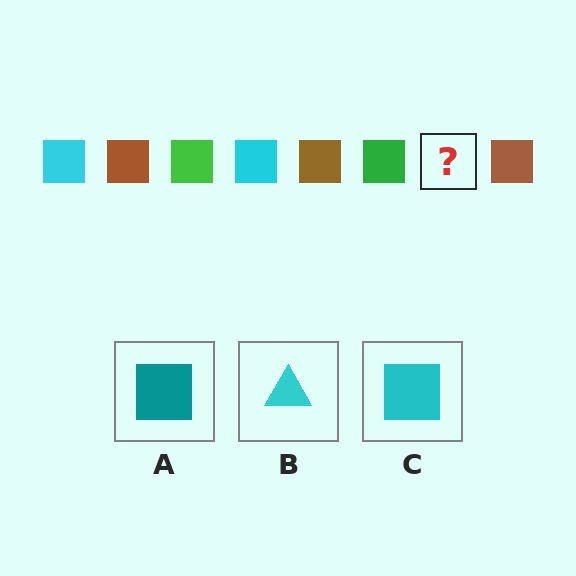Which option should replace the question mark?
Option C.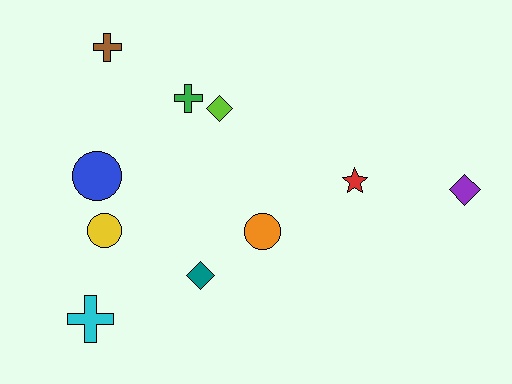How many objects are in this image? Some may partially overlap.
There are 10 objects.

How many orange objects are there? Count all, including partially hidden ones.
There is 1 orange object.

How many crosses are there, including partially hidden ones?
There are 3 crosses.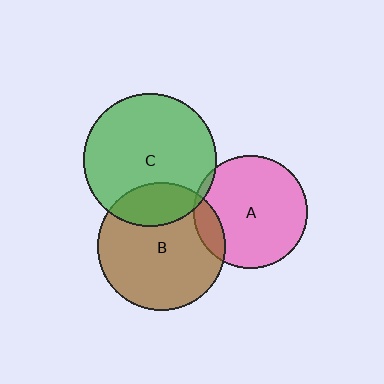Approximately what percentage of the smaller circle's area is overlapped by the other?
Approximately 15%.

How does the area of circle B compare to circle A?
Approximately 1.3 times.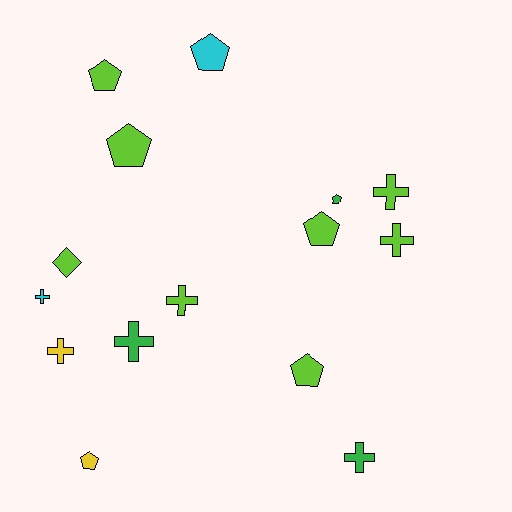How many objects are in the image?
There are 15 objects.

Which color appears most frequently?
Lime, with 8 objects.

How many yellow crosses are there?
There is 1 yellow cross.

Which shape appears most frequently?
Cross, with 7 objects.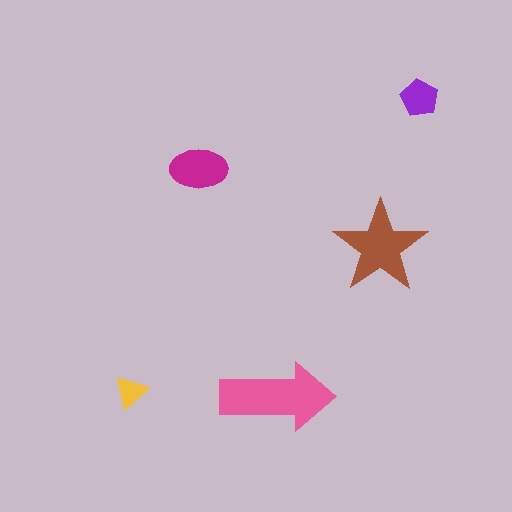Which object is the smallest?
The yellow triangle.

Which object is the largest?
The pink arrow.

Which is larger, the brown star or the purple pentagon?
The brown star.